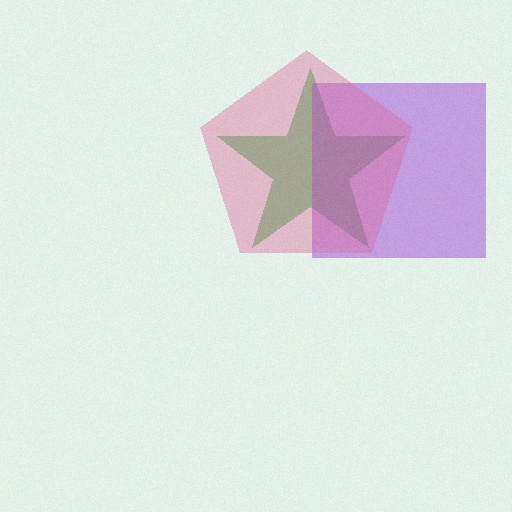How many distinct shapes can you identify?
There are 3 distinct shapes: a green star, a purple square, a pink pentagon.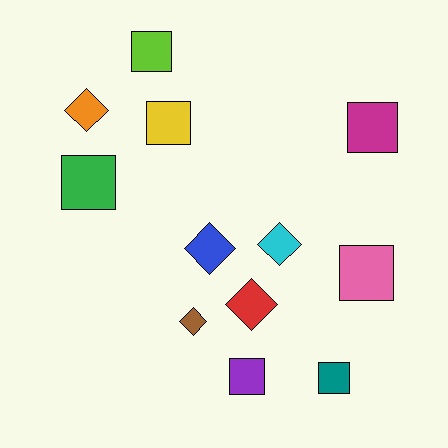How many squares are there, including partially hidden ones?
There are 7 squares.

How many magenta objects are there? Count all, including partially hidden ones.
There is 1 magenta object.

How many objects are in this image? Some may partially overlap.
There are 12 objects.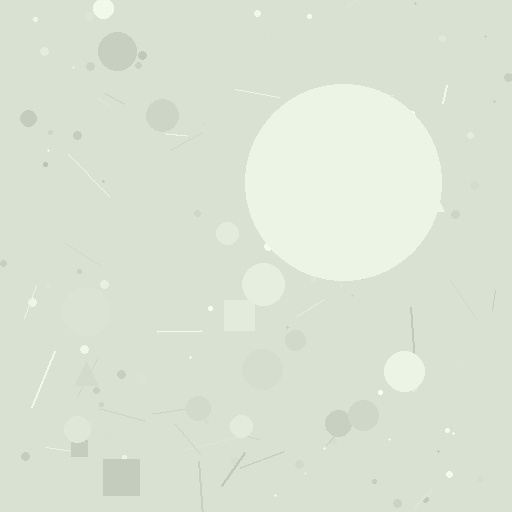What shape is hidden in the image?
A circle is hidden in the image.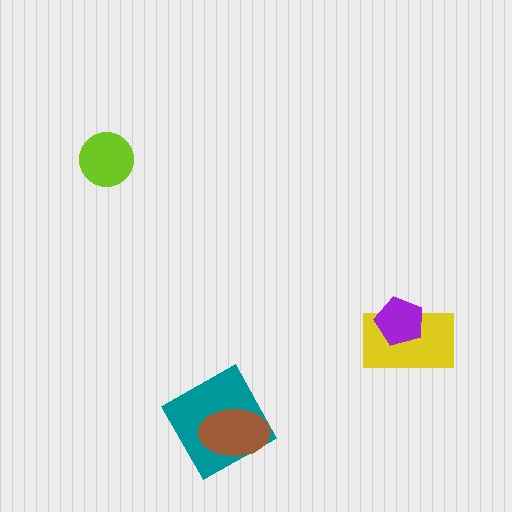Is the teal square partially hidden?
Yes, it is partially covered by another shape.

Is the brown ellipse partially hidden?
No, no other shape covers it.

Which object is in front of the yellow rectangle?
The purple pentagon is in front of the yellow rectangle.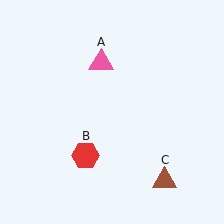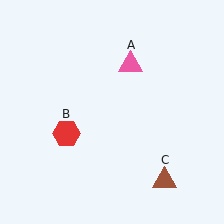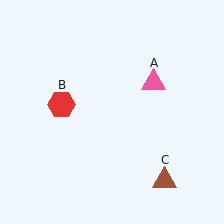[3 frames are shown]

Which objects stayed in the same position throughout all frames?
Brown triangle (object C) remained stationary.